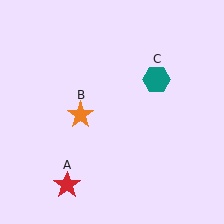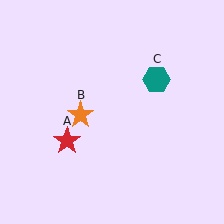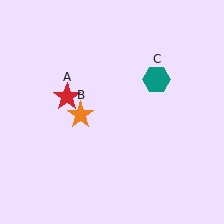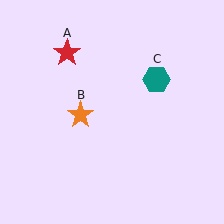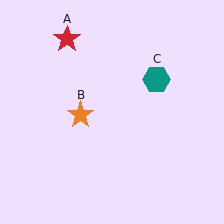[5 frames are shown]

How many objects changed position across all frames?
1 object changed position: red star (object A).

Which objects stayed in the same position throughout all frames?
Orange star (object B) and teal hexagon (object C) remained stationary.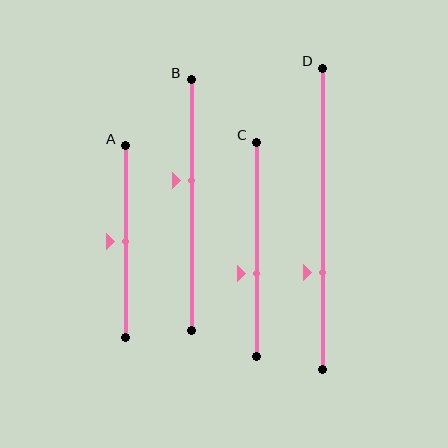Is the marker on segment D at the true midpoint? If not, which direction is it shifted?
No, the marker on segment D is shifted downward by about 18% of the segment length.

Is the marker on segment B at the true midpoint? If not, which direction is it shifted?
No, the marker on segment B is shifted upward by about 10% of the segment length.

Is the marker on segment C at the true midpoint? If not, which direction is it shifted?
No, the marker on segment C is shifted downward by about 11% of the segment length.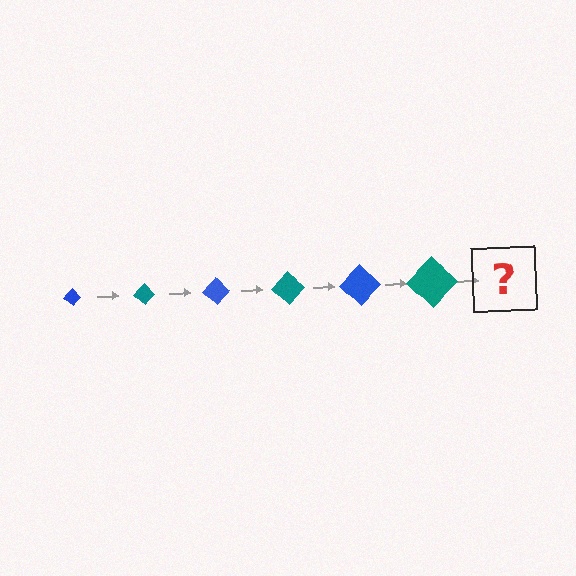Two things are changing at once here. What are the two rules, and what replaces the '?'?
The two rules are that the diamond grows larger each step and the color cycles through blue and teal. The '?' should be a blue diamond, larger than the previous one.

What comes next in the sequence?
The next element should be a blue diamond, larger than the previous one.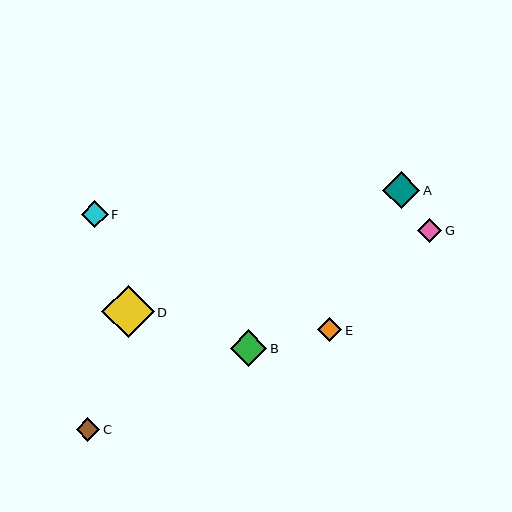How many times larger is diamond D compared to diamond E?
Diamond D is approximately 2.2 times the size of diamond E.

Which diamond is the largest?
Diamond D is the largest with a size of approximately 52 pixels.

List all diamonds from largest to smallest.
From largest to smallest: D, A, B, F, E, G, C.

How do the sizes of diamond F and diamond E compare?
Diamond F and diamond E are approximately the same size.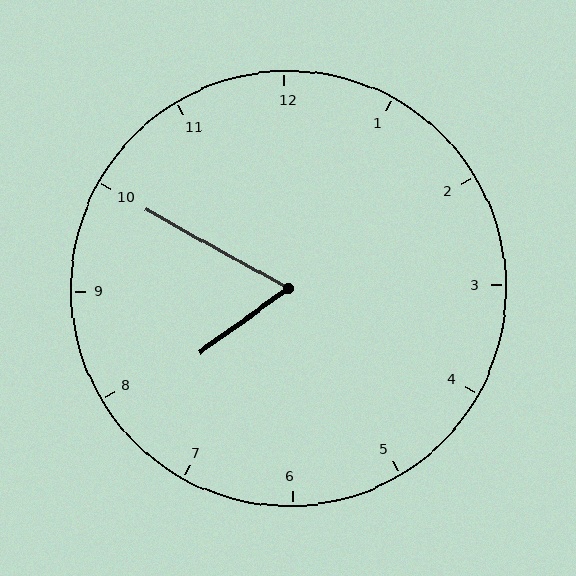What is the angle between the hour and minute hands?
Approximately 65 degrees.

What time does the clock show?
7:50.